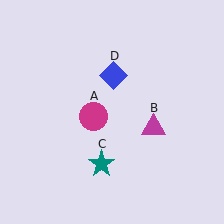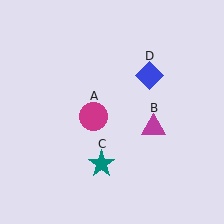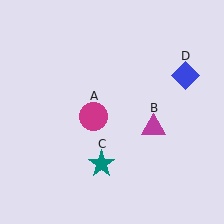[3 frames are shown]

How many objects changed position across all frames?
1 object changed position: blue diamond (object D).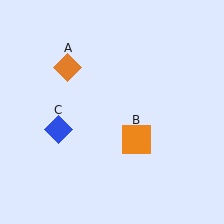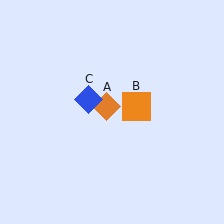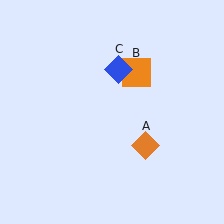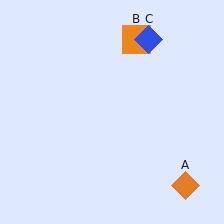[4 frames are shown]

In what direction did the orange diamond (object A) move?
The orange diamond (object A) moved down and to the right.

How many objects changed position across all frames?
3 objects changed position: orange diamond (object A), orange square (object B), blue diamond (object C).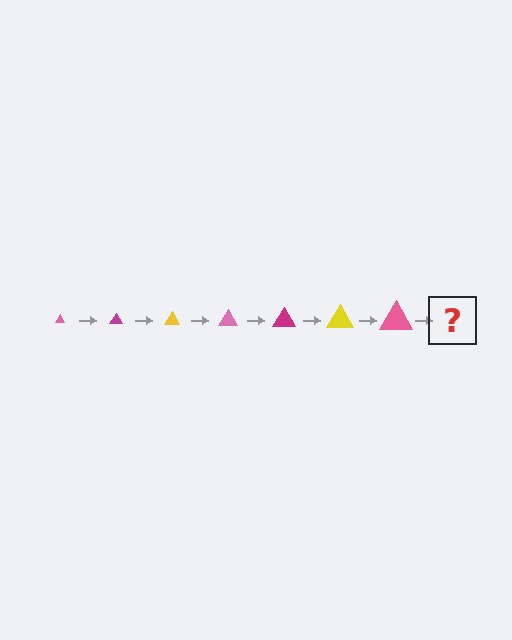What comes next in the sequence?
The next element should be a magenta triangle, larger than the previous one.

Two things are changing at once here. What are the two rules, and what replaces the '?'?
The two rules are that the triangle grows larger each step and the color cycles through pink, magenta, and yellow. The '?' should be a magenta triangle, larger than the previous one.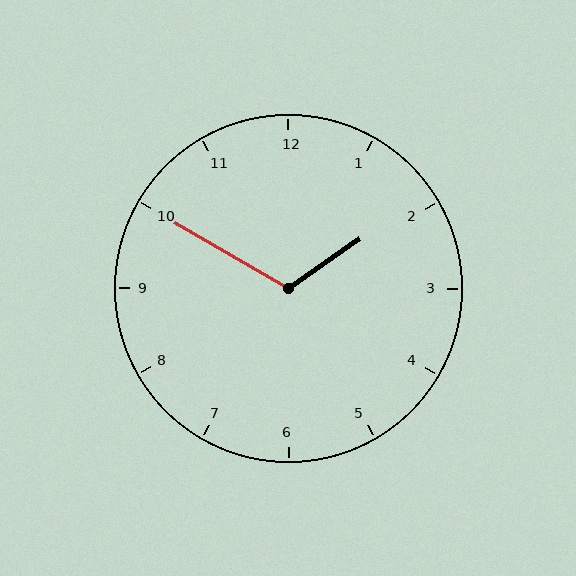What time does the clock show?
1:50.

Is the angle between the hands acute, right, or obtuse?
It is obtuse.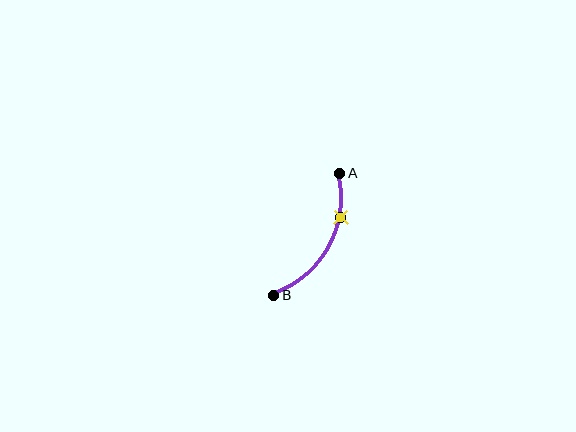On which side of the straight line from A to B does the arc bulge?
The arc bulges to the right of the straight line connecting A and B.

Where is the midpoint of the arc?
The arc midpoint is the point on the curve farthest from the straight line joining A and B. It sits to the right of that line.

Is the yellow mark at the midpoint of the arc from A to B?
No. The yellow mark lies on the arc but is closer to endpoint A. The arc midpoint would be at the point on the curve equidistant along the arc from both A and B.